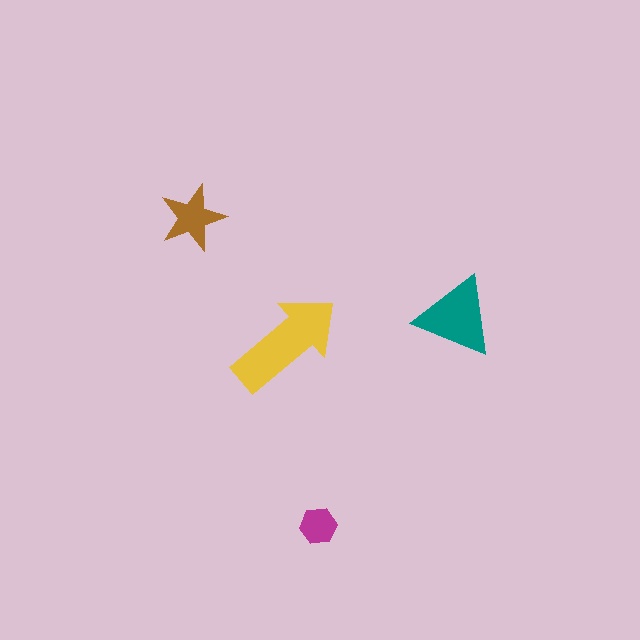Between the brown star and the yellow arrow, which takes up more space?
The yellow arrow.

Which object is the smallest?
The magenta hexagon.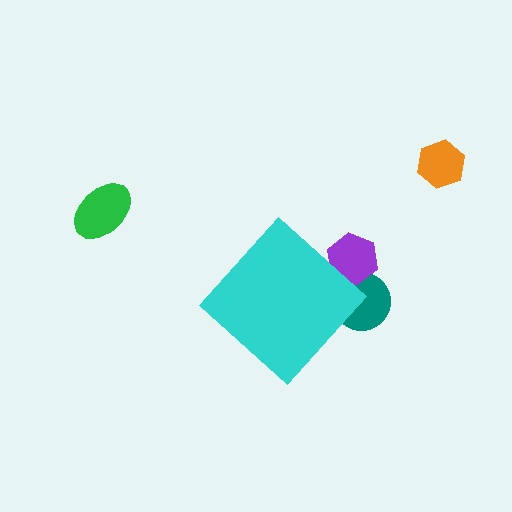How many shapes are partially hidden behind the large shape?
2 shapes are partially hidden.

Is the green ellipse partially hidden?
No, the green ellipse is fully visible.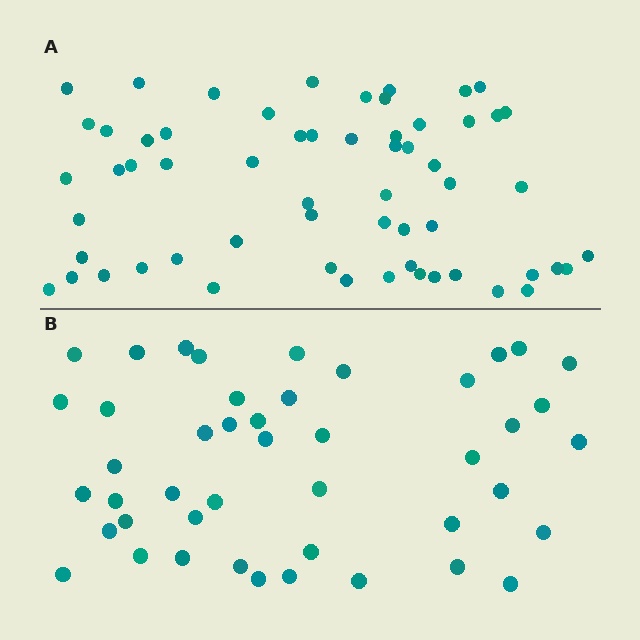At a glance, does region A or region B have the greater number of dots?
Region A (the top region) has more dots.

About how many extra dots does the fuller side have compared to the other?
Region A has approximately 15 more dots than region B.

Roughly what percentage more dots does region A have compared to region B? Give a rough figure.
About 35% more.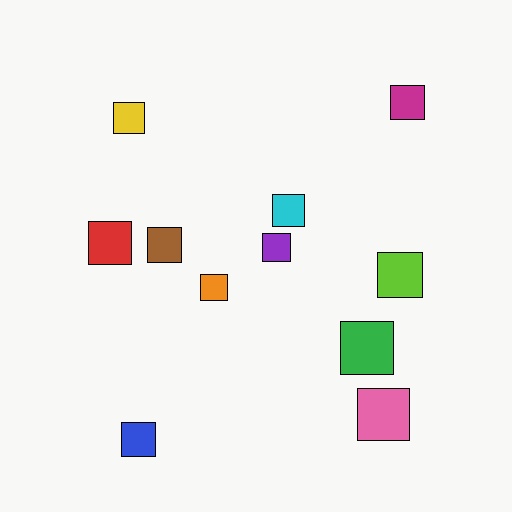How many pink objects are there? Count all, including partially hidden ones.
There is 1 pink object.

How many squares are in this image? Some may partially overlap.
There are 11 squares.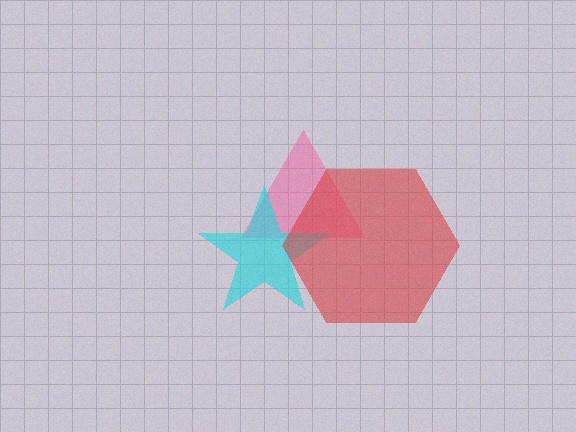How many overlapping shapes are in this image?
There are 3 overlapping shapes in the image.